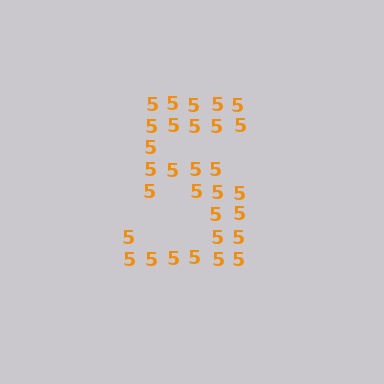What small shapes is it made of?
It is made of small digit 5's.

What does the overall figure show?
The overall figure shows the digit 5.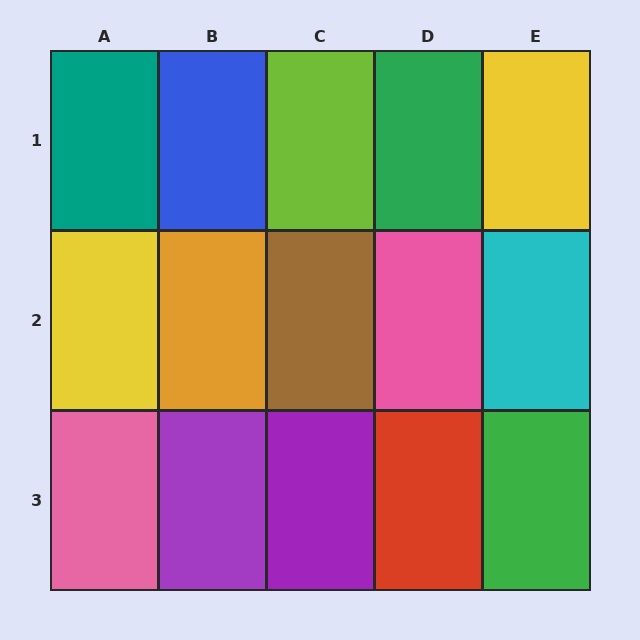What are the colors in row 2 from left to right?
Yellow, orange, brown, pink, cyan.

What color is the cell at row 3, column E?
Green.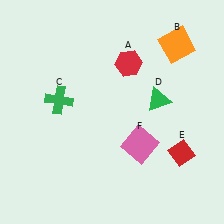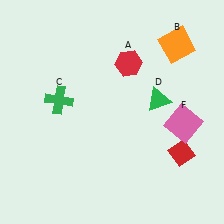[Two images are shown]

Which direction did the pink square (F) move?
The pink square (F) moved right.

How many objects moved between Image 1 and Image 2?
1 object moved between the two images.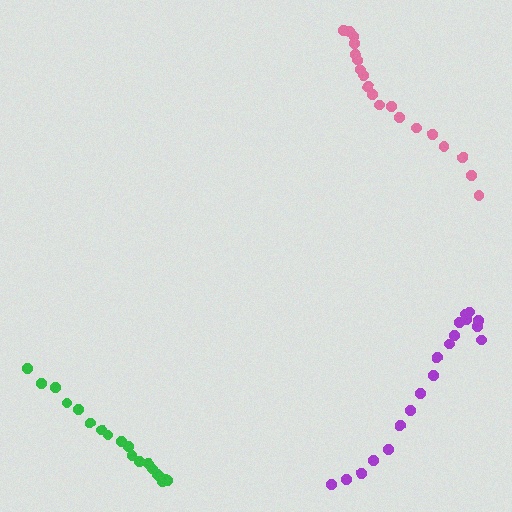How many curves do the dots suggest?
There are 3 distinct paths.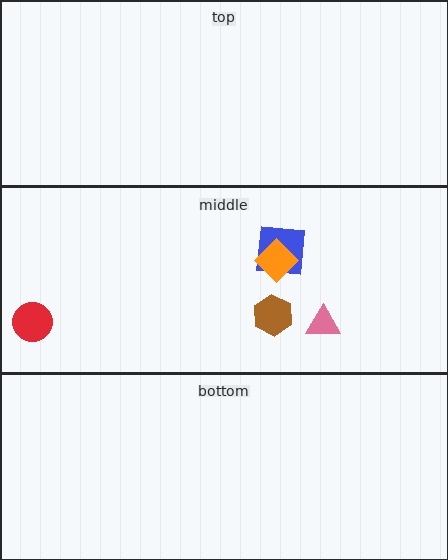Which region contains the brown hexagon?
The middle region.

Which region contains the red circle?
The middle region.